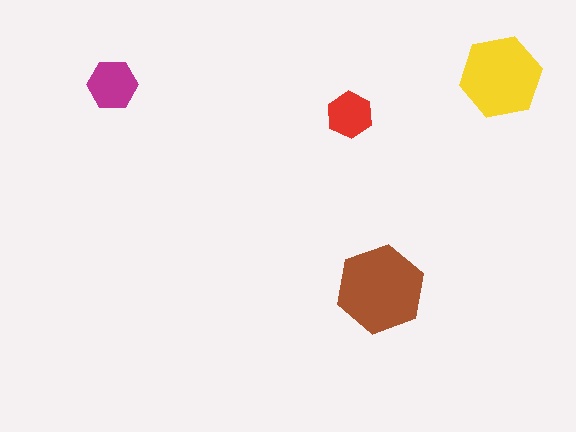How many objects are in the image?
There are 4 objects in the image.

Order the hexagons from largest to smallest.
the brown one, the yellow one, the magenta one, the red one.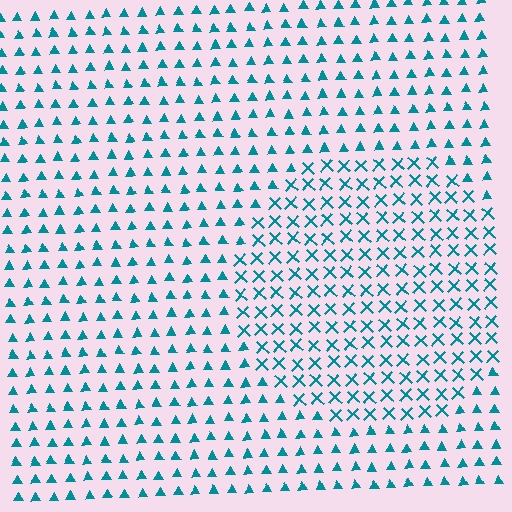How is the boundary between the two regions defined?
The boundary is defined by a change in element shape: X marks inside vs. triangles outside. All elements share the same color and spacing.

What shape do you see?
I see a circle.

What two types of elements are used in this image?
The image uses X marks inside the circle region and triangles outside it.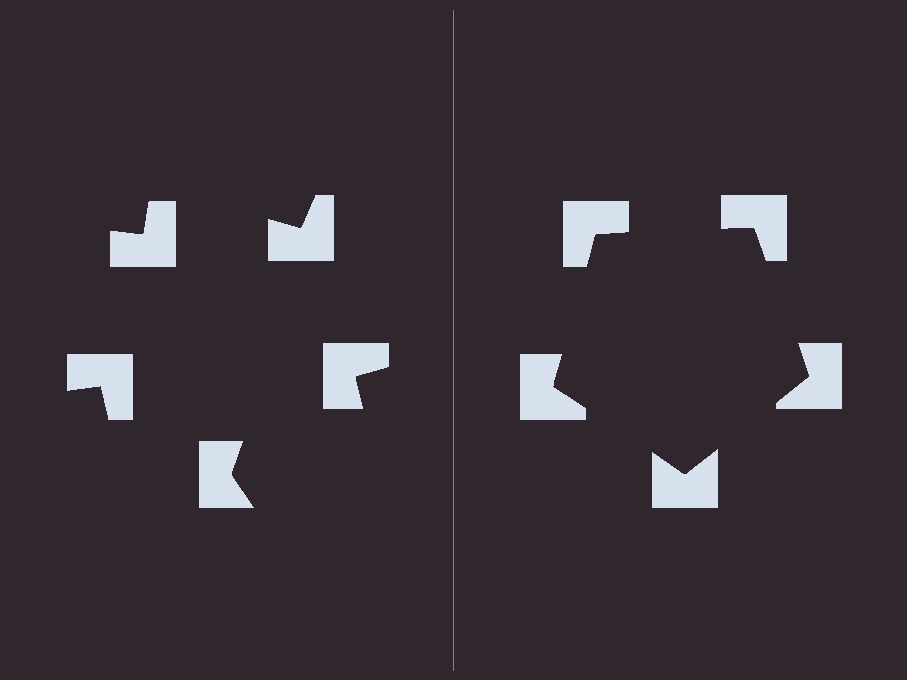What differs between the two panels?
The notched squares are positioned identically on both sides; only the wedge orientations differ. On the right they align to a pentagon; on the left they are misaligned.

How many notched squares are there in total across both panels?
10 — 5 on each side.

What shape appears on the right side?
An illusory pentagon.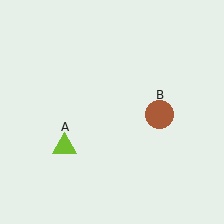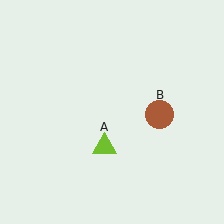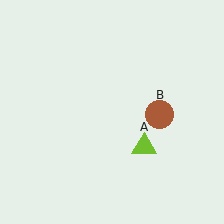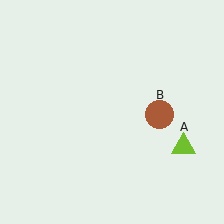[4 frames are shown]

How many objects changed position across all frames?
1 object changed position: lime triangle (object A).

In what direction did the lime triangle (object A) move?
The lime triangle (object A) moved right.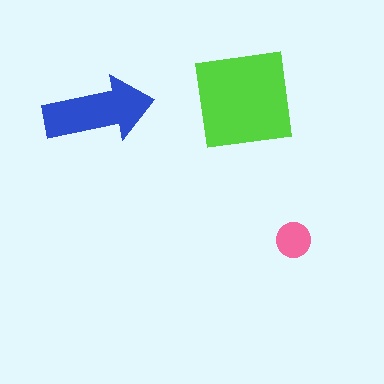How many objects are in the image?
There are 3 objects in the image.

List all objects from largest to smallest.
The lime square, the blue arrow, the pink circle.